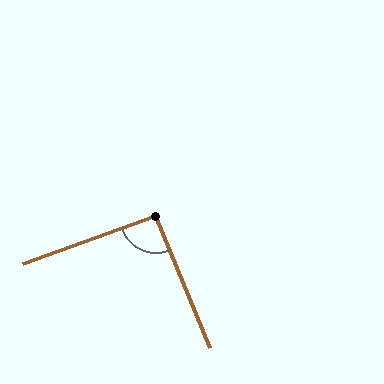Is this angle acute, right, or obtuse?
It is approximately a right angle.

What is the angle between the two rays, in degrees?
Approximately 93 degrees.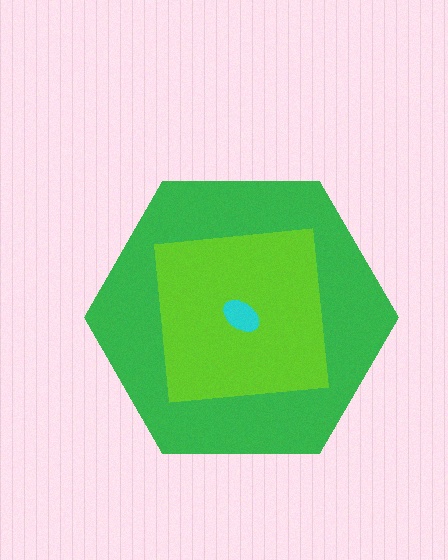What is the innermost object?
The cyan ellipse.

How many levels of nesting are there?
3.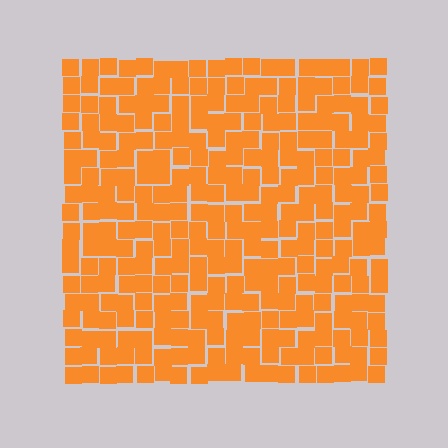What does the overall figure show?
The overall figure shows a square.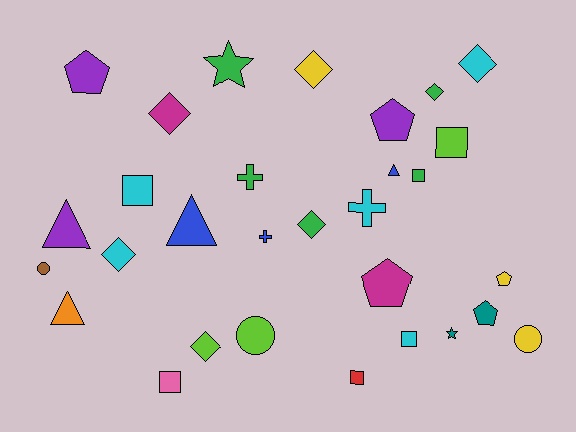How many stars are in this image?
There are 2 stars.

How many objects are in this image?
There are 30 objects.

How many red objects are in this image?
There is 1 red object.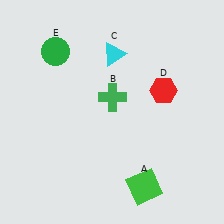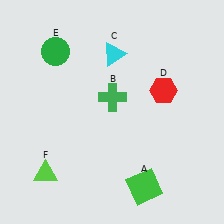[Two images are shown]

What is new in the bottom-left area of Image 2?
A lime triangle (F) was added in the bottom-left area of Image 2.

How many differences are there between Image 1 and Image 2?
There is 1 difference between the two images.